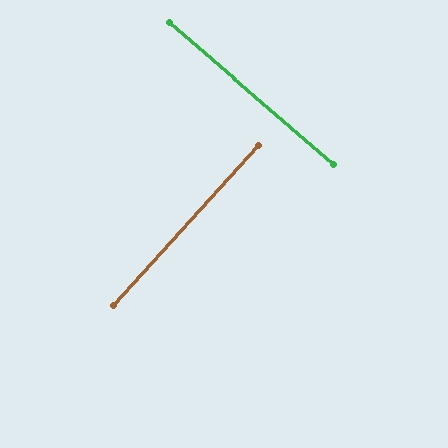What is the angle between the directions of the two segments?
Approximately 88 degrees.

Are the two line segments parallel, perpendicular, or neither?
Perpendicular — they meet at approximately 88°.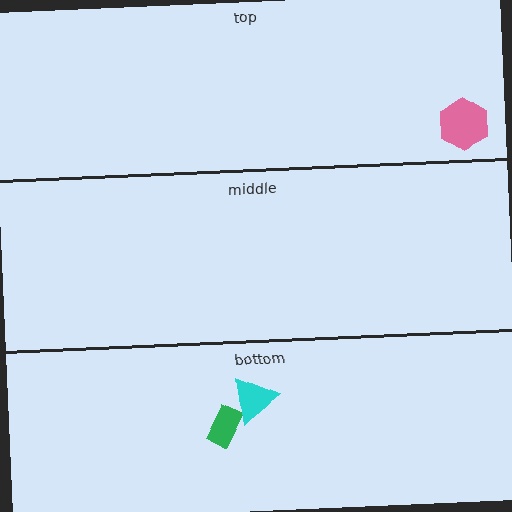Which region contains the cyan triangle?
The bottom region.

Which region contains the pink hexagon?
The top region.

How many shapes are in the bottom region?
2.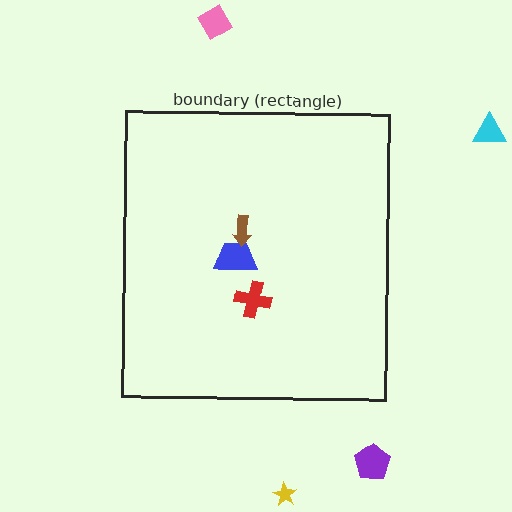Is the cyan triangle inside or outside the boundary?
Outside.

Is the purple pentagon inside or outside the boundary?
Outside.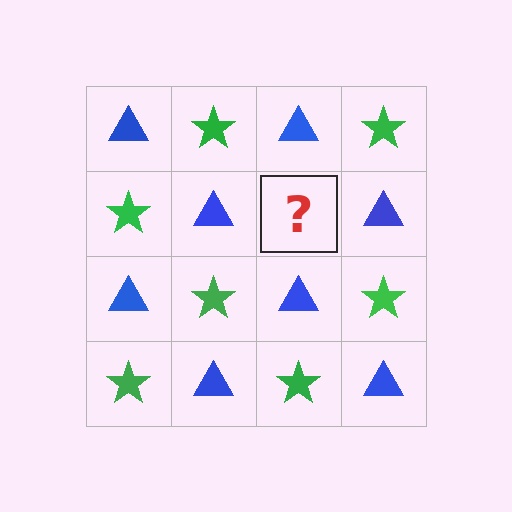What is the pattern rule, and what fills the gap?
The rule is that it alternates blue triangle and green star in a checkerboard pattern. The gap should be filled with a green star.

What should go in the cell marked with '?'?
The missing cell should contain a green star.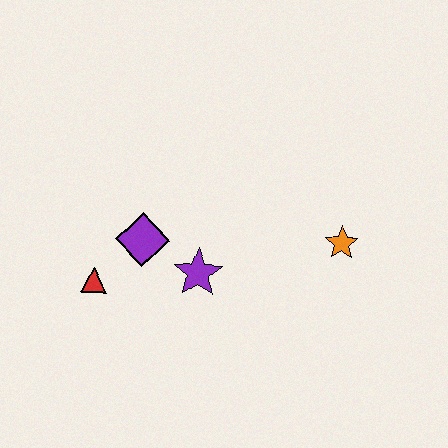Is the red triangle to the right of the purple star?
No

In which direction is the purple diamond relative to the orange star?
The purple diamond is to the left of the orange star.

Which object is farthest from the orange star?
The red triangle is farthest from the orange star.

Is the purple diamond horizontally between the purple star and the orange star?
No